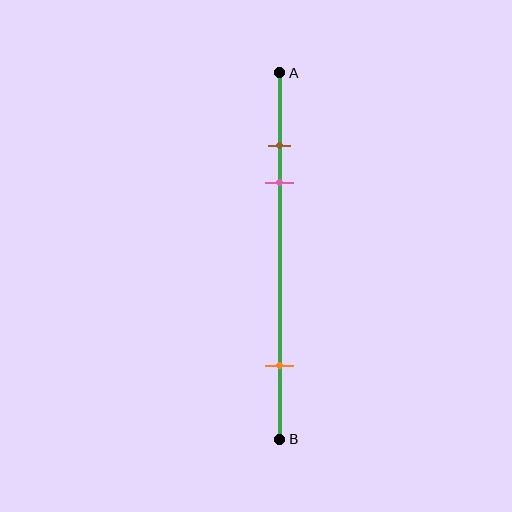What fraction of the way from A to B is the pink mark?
The pink mark is approximately 30% (0.3) of the way from A to B.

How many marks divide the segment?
There are 3 marks dividing the segment.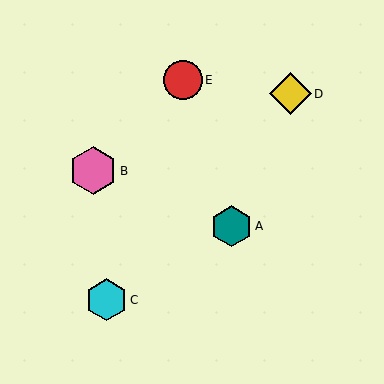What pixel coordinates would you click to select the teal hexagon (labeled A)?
Click at (231, 226) to select the teal hexagon A.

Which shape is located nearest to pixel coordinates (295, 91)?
The yellow diamond (labeled D) at (290, 94) is nearest to that location.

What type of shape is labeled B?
Shape B is a pink hexagon.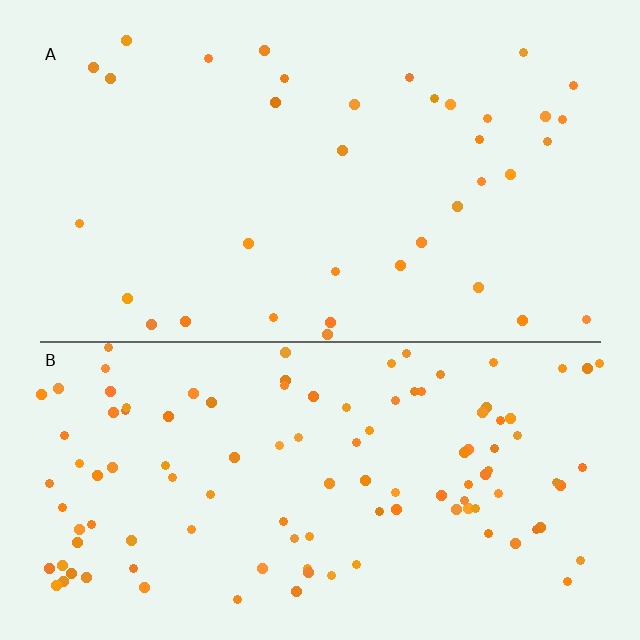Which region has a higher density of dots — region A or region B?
B (the bottom).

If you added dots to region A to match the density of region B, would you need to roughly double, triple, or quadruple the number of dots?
Approximately triple.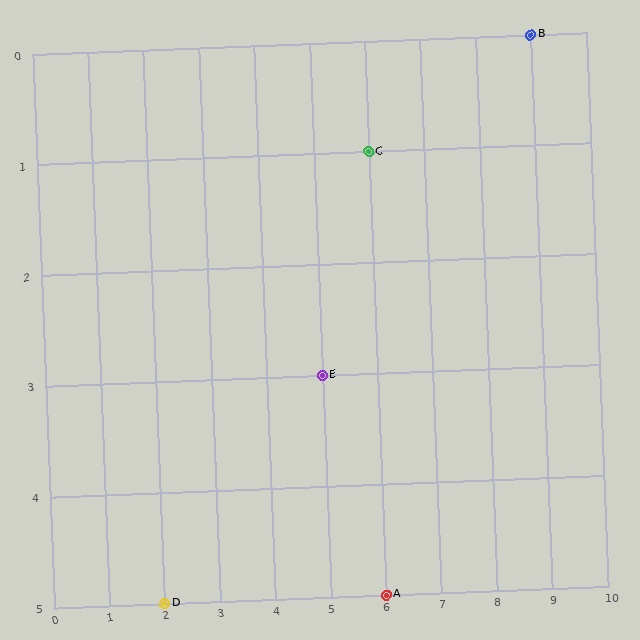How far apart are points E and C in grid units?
Points E and C are 1 column and 2 rows apart (about 2.2 grid units diagonally).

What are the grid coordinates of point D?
Point D is at grid coordinates (2, 5).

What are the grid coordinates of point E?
Point E is at grid coordinates (5, 3).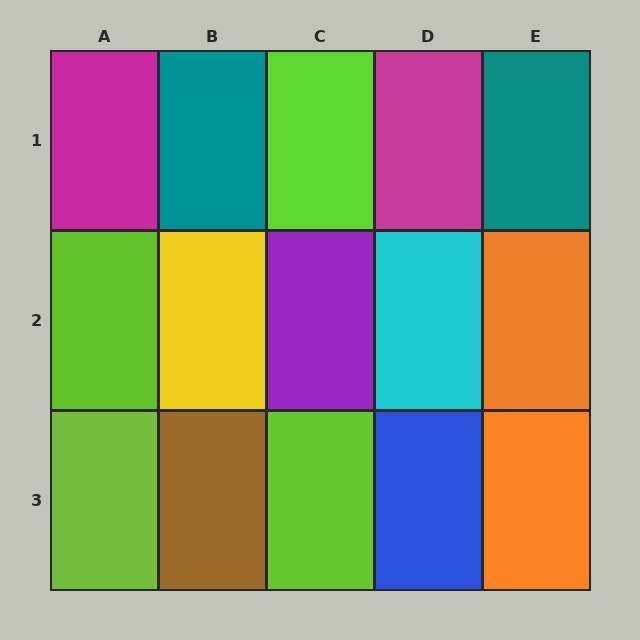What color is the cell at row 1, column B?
Teal.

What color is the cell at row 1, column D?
Magenta.